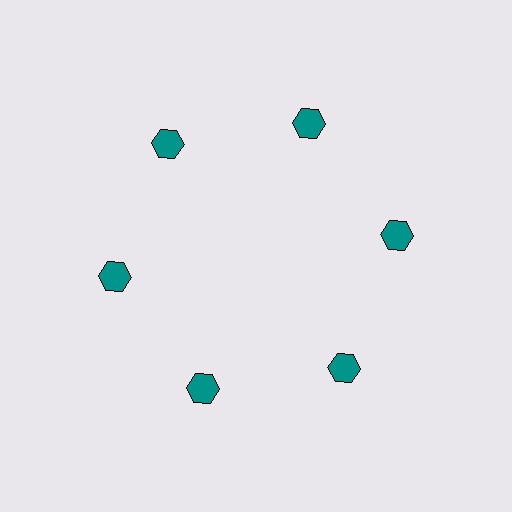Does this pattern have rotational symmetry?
Yes, this pattern has 6-fold rotational symmetry. It looks the same after rotating 60 degrees around the center.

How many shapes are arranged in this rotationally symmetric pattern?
There are 6 shapes, arranged in 6 groups of 1.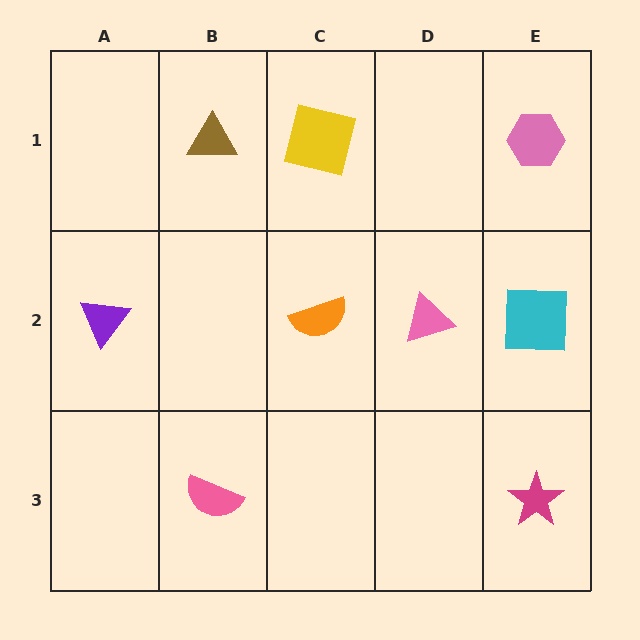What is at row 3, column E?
A magenta star.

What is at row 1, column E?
A pink hexagon.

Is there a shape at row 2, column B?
No, that cell is empty.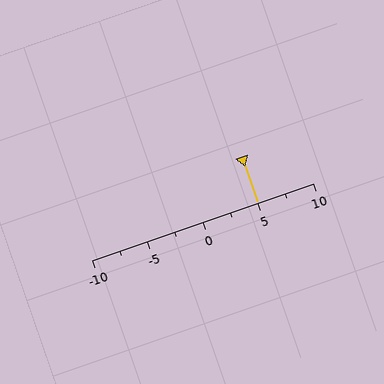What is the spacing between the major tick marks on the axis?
The major ticks are spaced 5 apart.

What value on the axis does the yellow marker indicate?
The marker indicates approximately 5.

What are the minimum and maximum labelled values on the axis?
The axis runs from -10 to 10.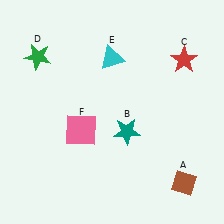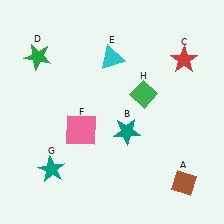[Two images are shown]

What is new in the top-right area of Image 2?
A green diamond (H) was added in the top-right area of Image 2.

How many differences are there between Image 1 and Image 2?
There are 2 differences between the two images.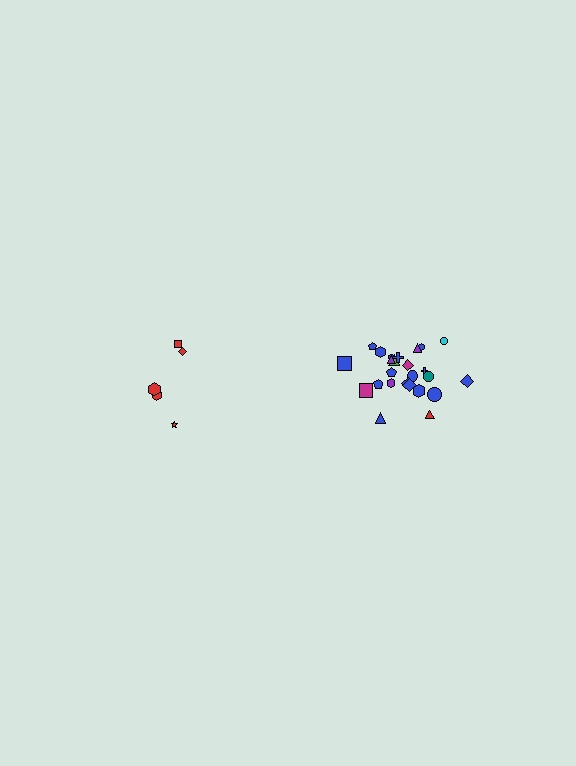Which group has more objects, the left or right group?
The right group.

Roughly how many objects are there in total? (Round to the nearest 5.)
Roughly 30 objects in total.